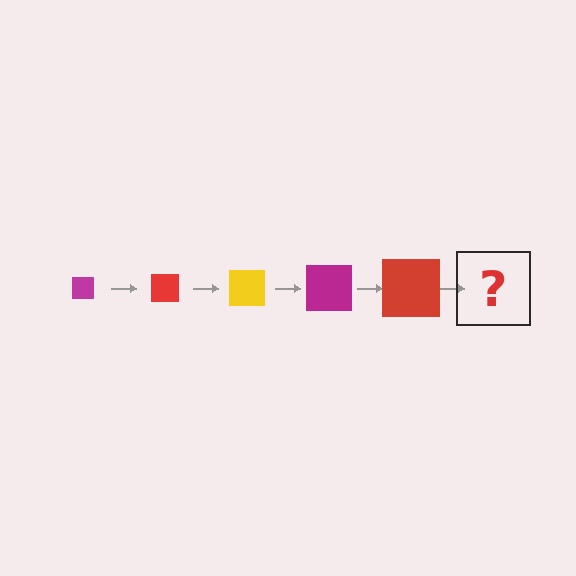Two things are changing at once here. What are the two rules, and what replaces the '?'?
The two rules are that the square grows larger each step and the color cycles through magenta, red, and yellow. The '?' should be a yellow square, larger than the previous one.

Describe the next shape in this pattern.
It should be a yellow square, larger than the previous one.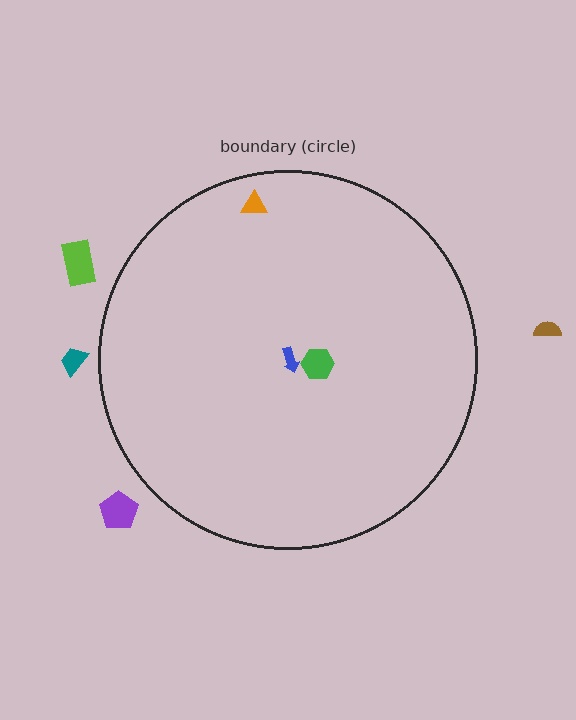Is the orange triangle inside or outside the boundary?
Inside.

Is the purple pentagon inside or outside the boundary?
Outside.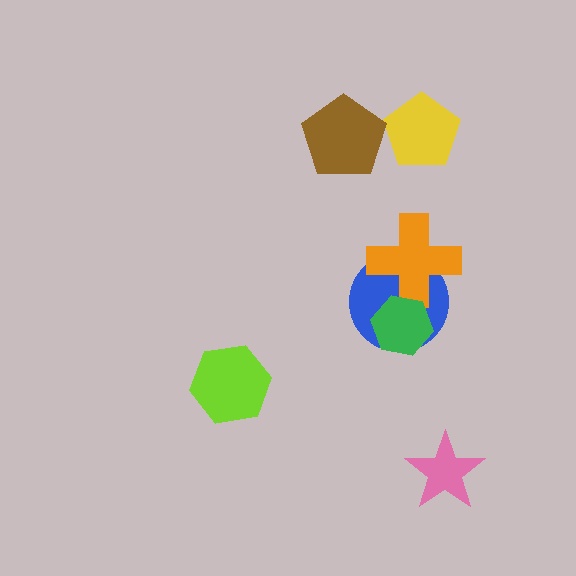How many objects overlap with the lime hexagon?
0 objects overlap with the lime hexagon.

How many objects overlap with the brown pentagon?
0 objects overlap with the brown pentagon.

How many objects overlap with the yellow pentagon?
0 objects overlap with the yellow pentagon.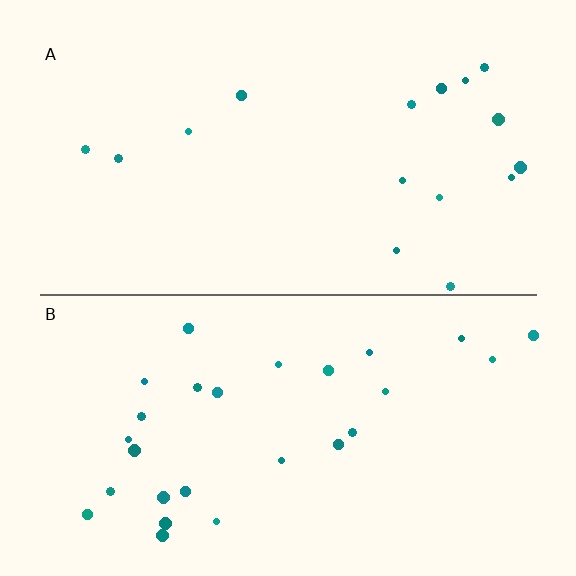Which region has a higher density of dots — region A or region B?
B (the bottom).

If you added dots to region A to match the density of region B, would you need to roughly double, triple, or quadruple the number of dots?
Approximately double.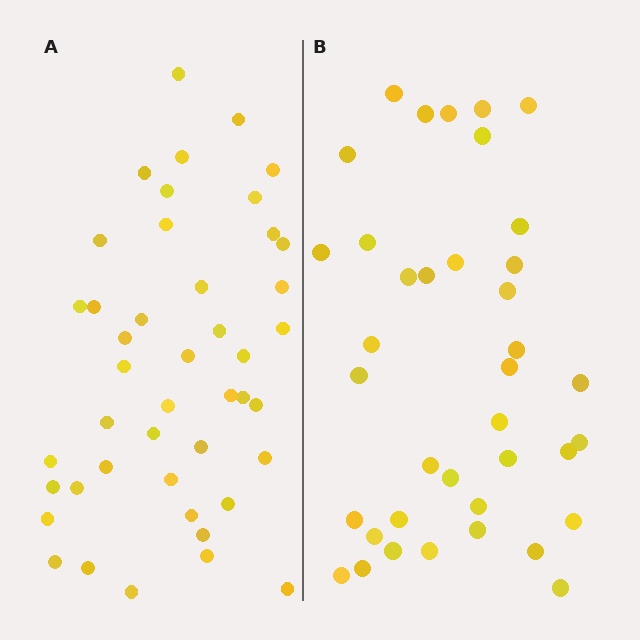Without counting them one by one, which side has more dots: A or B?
Region A (the left region) has more dots.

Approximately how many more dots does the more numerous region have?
Region A has about 6 more dots than region B.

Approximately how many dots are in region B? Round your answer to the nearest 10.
About 40 dots. (The exact count is 38, which rounds to 40.)